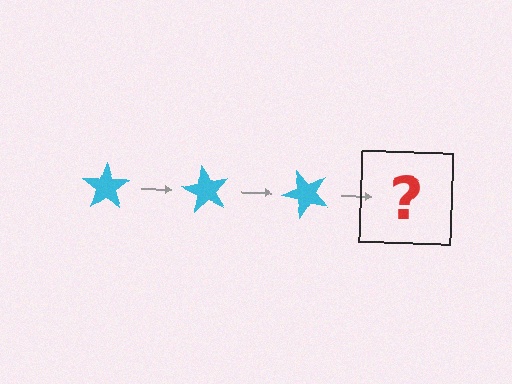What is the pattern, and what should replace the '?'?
The pattern is that the star rotates 60 degrees each step. The '?' should be a cyan star rotated 180 degrees.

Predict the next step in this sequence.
The next step is a cyan star rotated 180 degrees.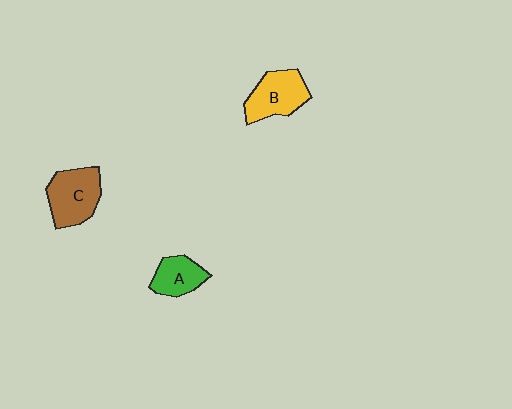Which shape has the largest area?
Shape C (brown).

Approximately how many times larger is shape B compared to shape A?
Approximately 1.4 times.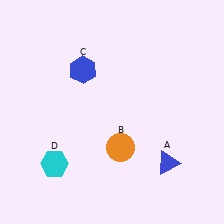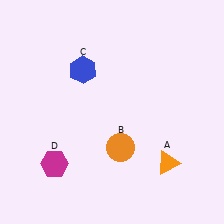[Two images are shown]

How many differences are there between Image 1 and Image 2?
There are 2 differences between the two images.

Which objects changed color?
A changed from blue to orange. D changed from cyan to magenta.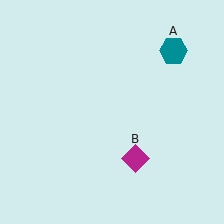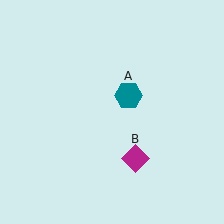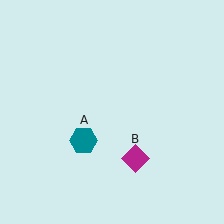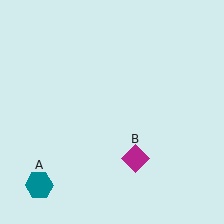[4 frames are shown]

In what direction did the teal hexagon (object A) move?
The teal hexagon (object A) moved down and to the left.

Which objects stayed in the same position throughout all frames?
Magenta diamond (object B) remained stationary.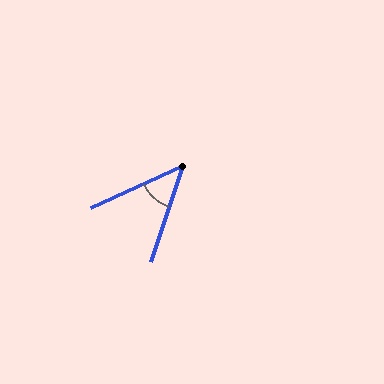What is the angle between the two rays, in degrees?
Approximately 47 degrees.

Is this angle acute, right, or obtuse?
It is acute.